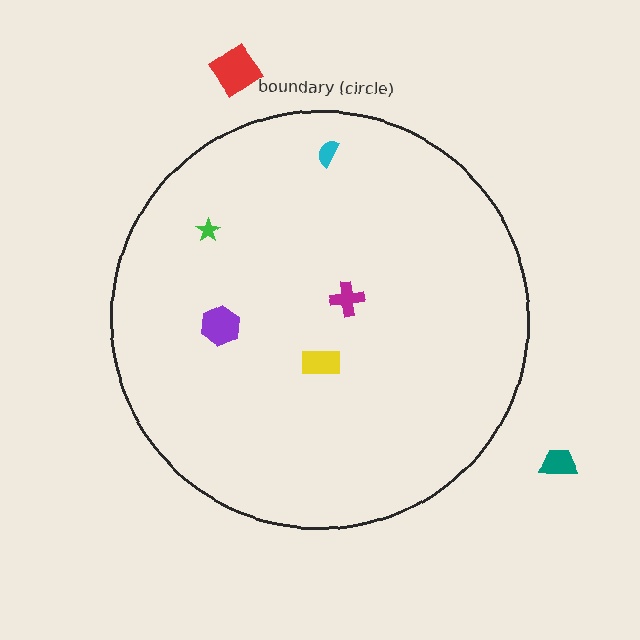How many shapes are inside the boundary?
5 inside, 2 outside.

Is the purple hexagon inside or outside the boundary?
Inside.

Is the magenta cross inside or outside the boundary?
Inside.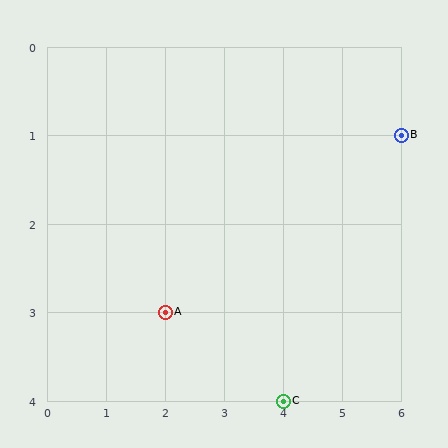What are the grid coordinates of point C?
Point C is at grid coordinates (4, 4).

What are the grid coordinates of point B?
Point B is at grid coordinates (6, 1).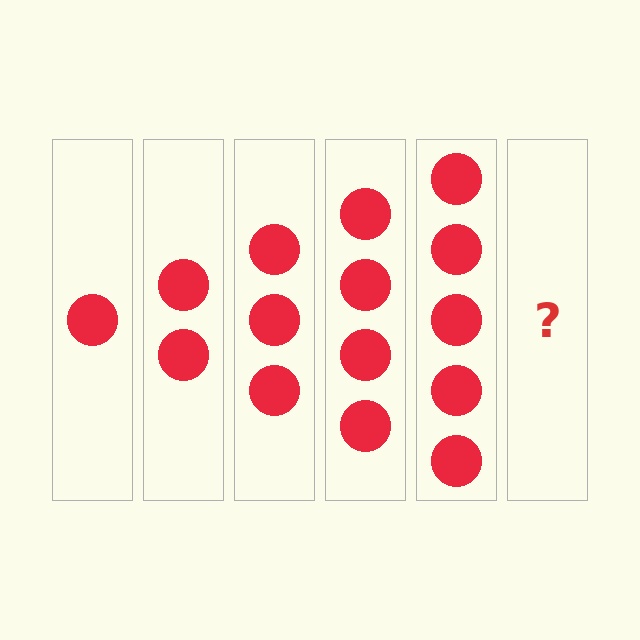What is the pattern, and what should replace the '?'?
The pattern is that each step adds one more circle. The '?' should be 6 circles.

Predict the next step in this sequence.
The next step is 6 circles.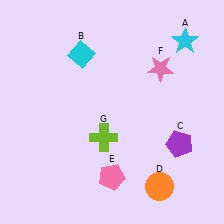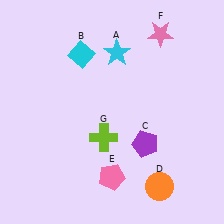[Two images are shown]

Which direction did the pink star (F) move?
The pink star (F) moved up.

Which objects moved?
The objects that moved are: the cyan star (A), the purple pentagon (C), the pink star (F).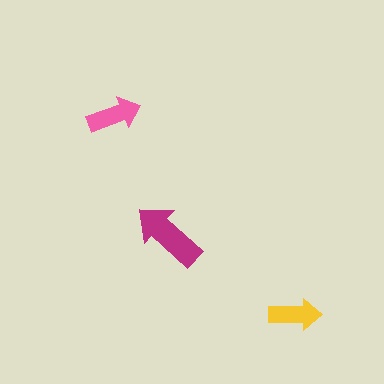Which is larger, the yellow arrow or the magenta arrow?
The magenta one.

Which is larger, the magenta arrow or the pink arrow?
The magenta one.